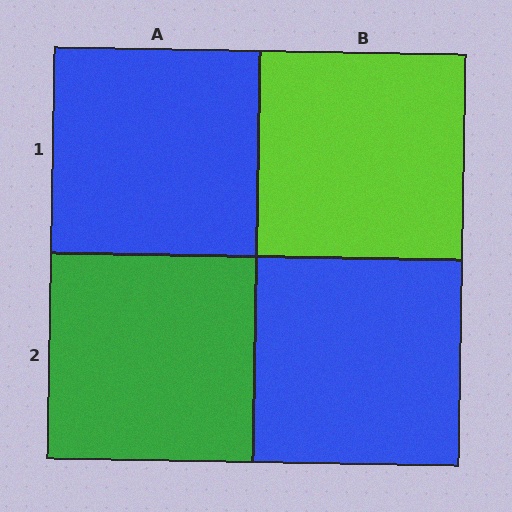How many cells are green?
1 cell is green.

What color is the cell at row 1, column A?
Blue.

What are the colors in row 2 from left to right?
Green, blue.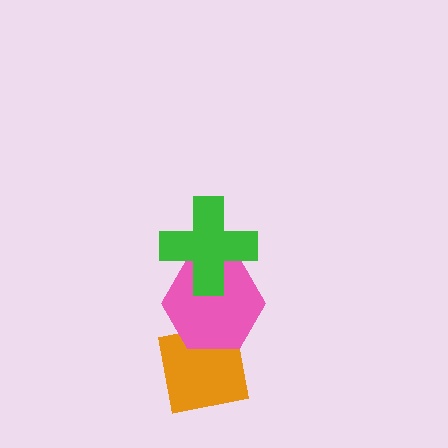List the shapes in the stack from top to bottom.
From top to bottom: the green cross, the pink hexagon, the orange square.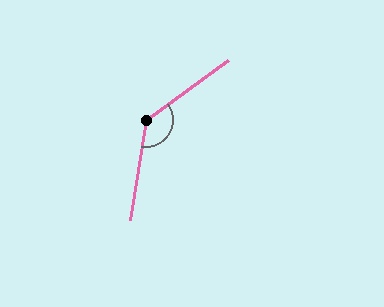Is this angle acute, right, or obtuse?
It is obtuse.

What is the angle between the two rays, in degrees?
Approximately 135 degrees.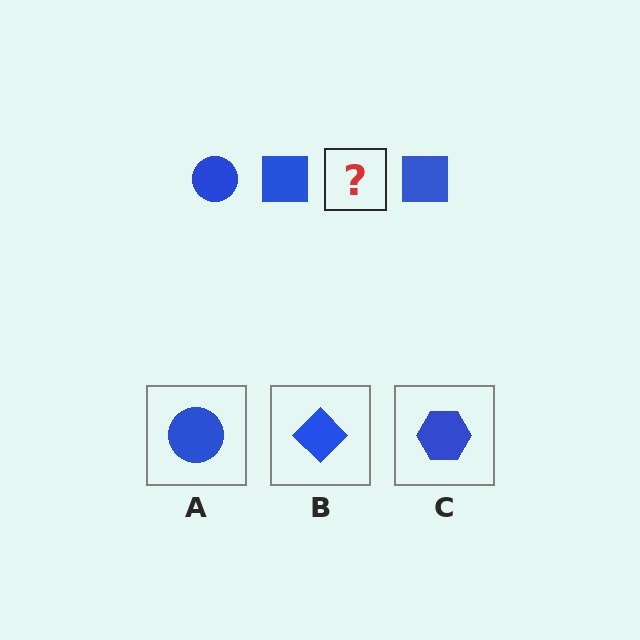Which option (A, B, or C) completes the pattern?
A.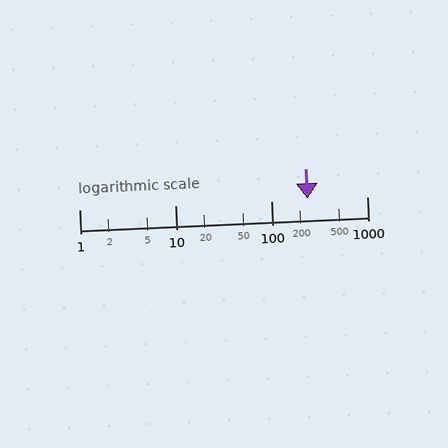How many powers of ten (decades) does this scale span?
The scale spans 3 decades, from 1 to 1000.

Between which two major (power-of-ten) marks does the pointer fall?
The pointer is between 100 and 1000.